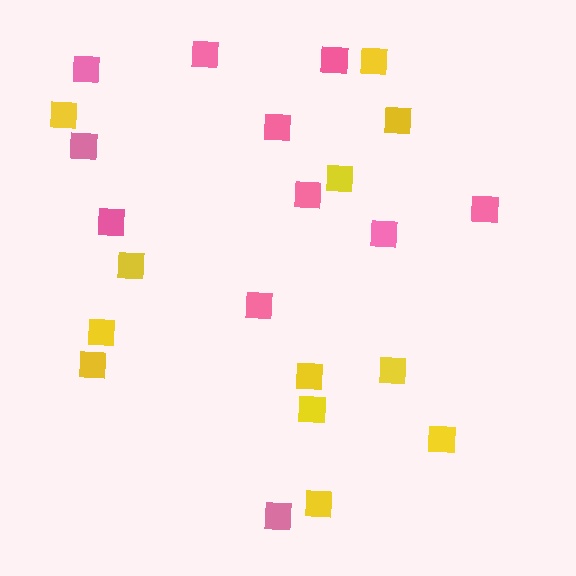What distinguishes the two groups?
There are 2 groups: one group of pink squares (11) and one group of yellow squares (12).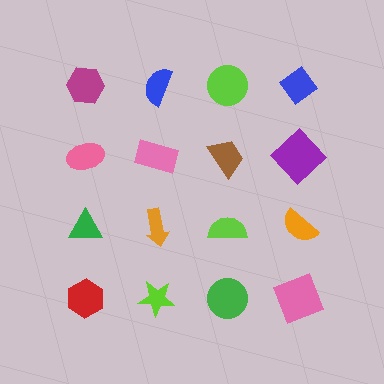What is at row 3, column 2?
An orange arrow.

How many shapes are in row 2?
4 shapes.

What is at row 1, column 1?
A magenta hexagon.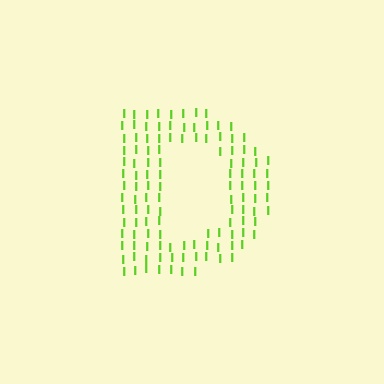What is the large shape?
The large shape is the letter D.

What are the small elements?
The small elements are letter I's.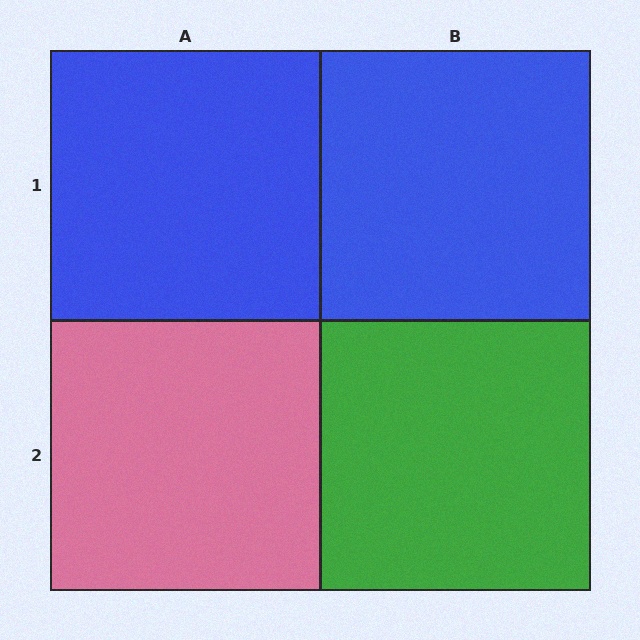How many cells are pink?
1 cell is pink.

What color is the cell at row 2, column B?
Green.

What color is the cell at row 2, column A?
Pink.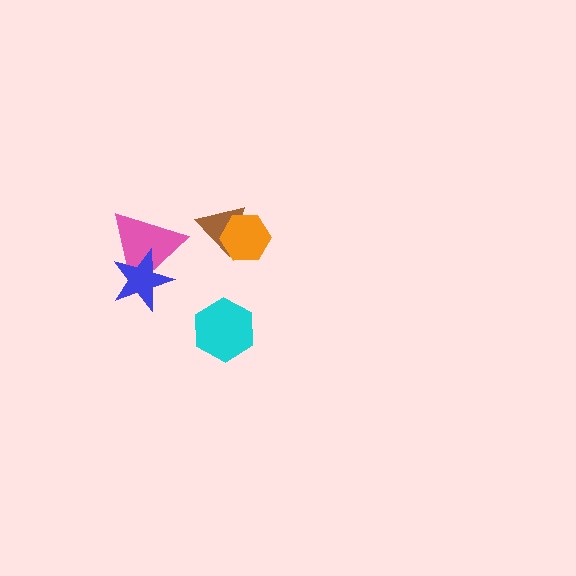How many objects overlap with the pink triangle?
1 object overlaps with the pink triangle.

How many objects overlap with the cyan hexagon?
0 objects overlap with the cyan hexagon.